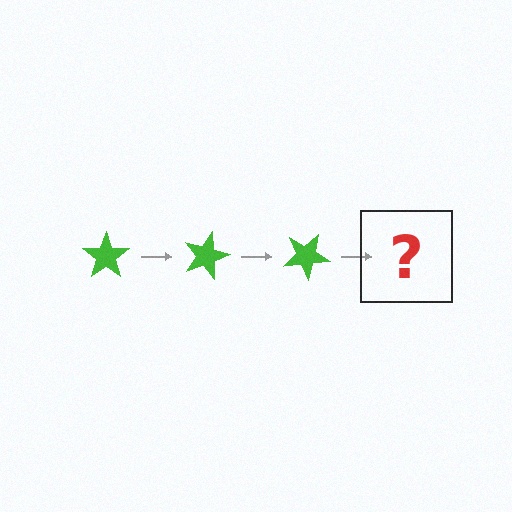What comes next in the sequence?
The next element should be a green star rotated 45 degrees.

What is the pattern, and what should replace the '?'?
The pattern is that the star rotates 15 degrees each step. The '?' should be a green star rotated 45 degrees.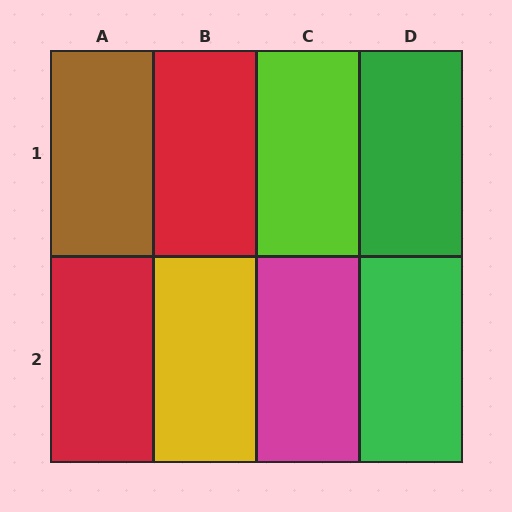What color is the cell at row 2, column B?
Yellow.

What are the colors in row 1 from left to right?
Brown, red, lime, green.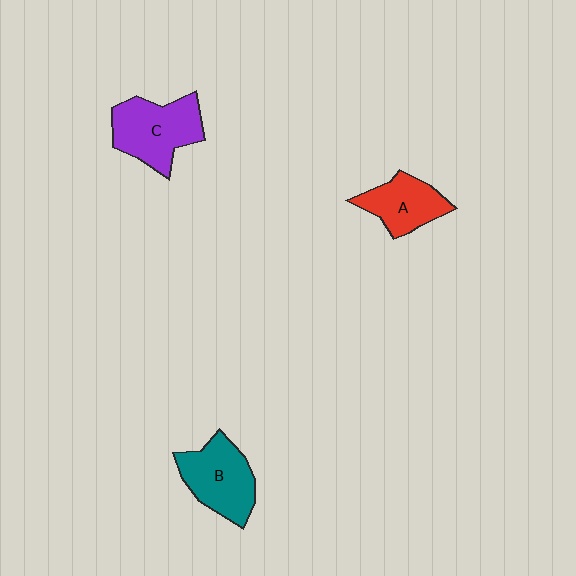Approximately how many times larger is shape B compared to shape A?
Approximately 1.3 times.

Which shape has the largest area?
Shape C (purple).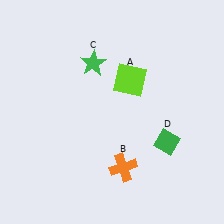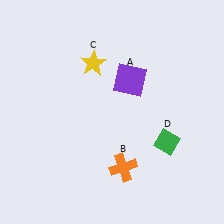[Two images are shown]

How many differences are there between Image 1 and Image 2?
There are 2 differences between the two images.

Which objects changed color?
A changed from lime to purple. C changed from green to yellow.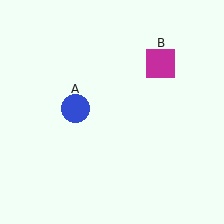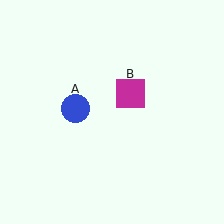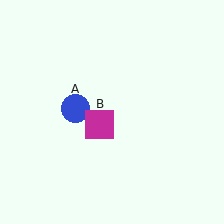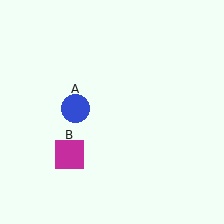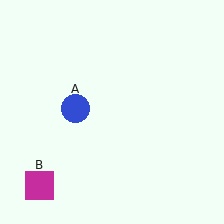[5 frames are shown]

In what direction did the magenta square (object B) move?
The magenta square (object B) moved down and to the left.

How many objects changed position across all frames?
1 object changed position: magenta square (object B).